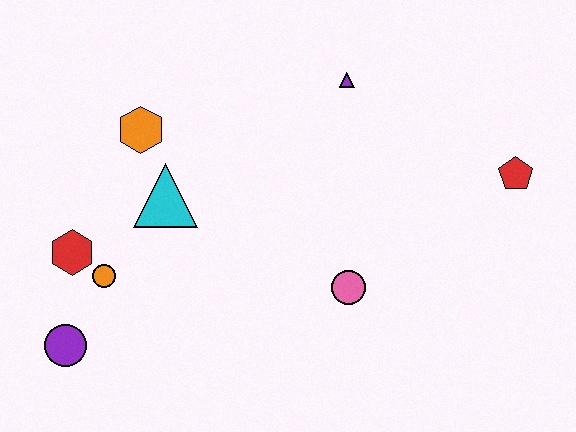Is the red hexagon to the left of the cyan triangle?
Yes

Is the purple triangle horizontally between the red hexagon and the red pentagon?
Yes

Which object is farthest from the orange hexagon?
The red pentagon is farthest from the orange hexagon.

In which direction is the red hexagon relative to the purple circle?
The red hexagon is above the purple circle.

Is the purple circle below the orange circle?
Yes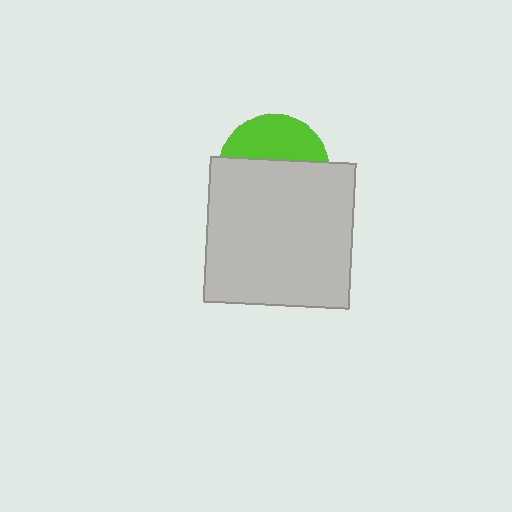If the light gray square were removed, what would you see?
You would see the complete lime circle.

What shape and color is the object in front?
The object in front is a light gray square.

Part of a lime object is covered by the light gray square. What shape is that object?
It is a circle.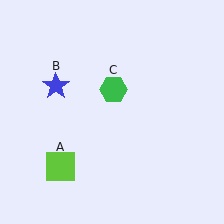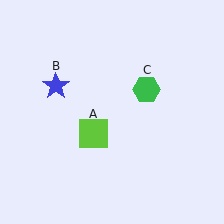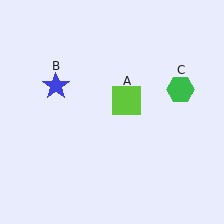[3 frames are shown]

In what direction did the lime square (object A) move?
The lime square (object A) moved up and to the right.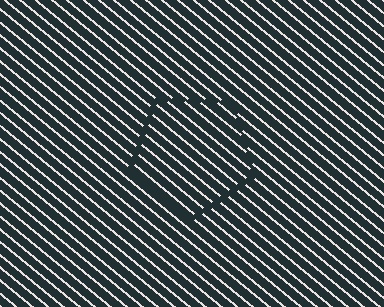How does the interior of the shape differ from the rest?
The interior of the shape contains the same grating, shifted by half a period — the contour is defined by the phase discontinuity where line-ends from the inner and outer gratings abut.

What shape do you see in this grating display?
An illusory pentagon. The interior of the shape contains the same grating, shifted by half a period — the contour is defined by the phase discontinuity where line-ends from the inner and outer gratings abut.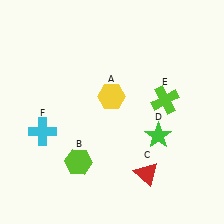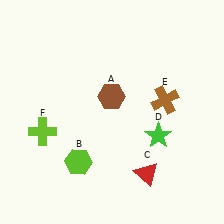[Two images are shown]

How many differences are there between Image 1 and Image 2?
There are 3 differences between the two images.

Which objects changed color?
A changed from yellow to brown. E changed from lime to brown. F changed from cyan to lime.